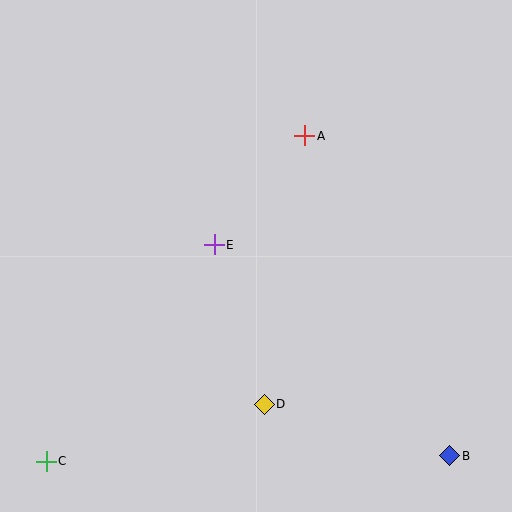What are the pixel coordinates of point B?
Point B is at (450, 456).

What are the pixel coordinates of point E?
Point E is at (214, 245).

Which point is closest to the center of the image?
Point E at (214, 245) is closest to the center.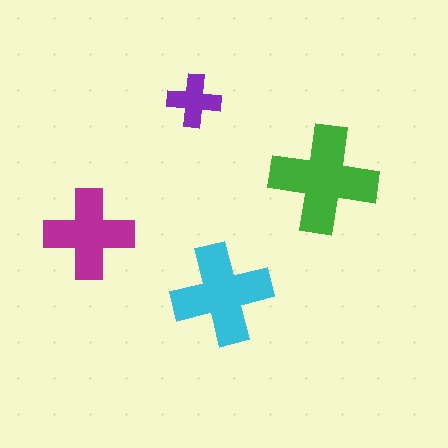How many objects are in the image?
There are 4 objects in the image.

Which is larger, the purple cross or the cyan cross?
The cyan one.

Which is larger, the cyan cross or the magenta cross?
The cyan one.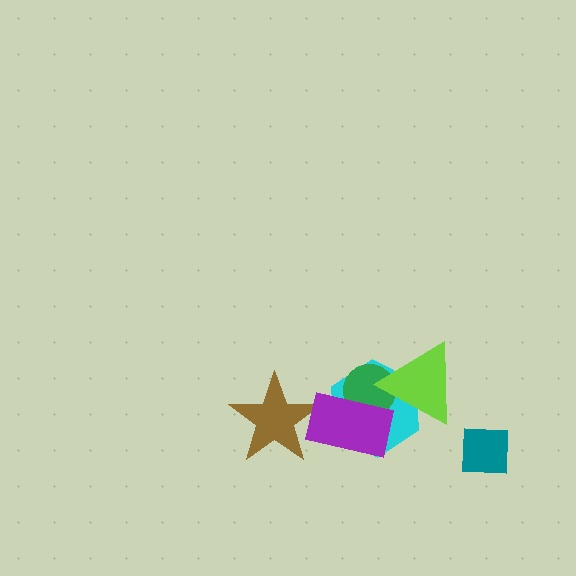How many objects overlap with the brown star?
1 object overlaps with the brown star.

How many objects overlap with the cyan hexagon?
3 objects overlap with the cyan hexagon.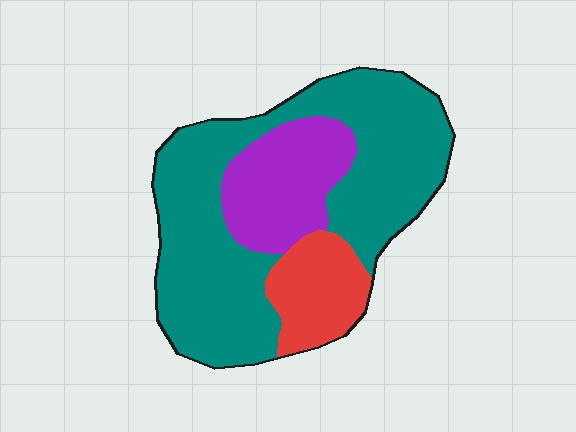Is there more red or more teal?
Teal.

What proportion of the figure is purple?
Purple covers roughly 20% of the figure.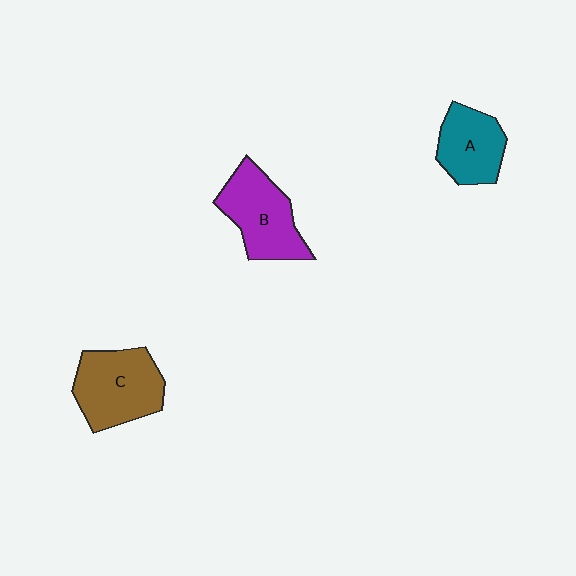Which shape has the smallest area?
Shape A (teal).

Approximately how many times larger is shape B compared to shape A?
Approximately 1.3 times.